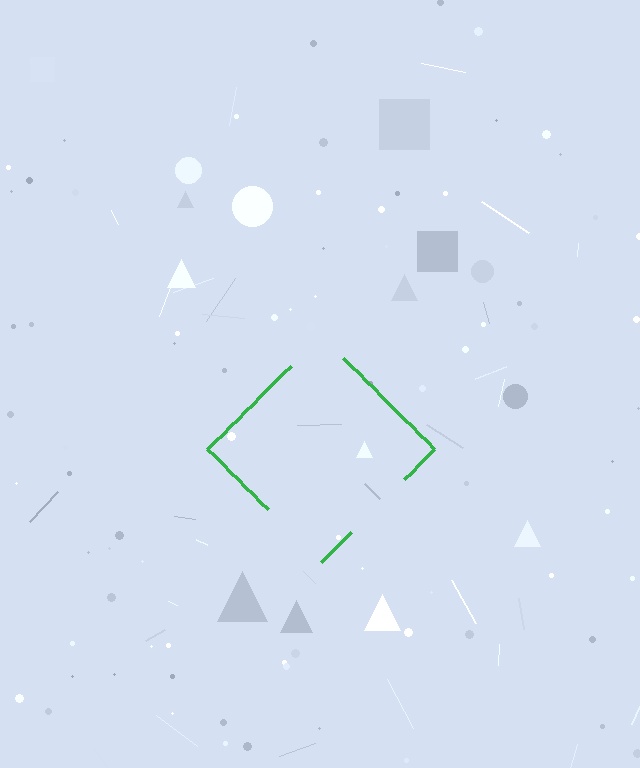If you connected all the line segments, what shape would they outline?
They would outline a diamond.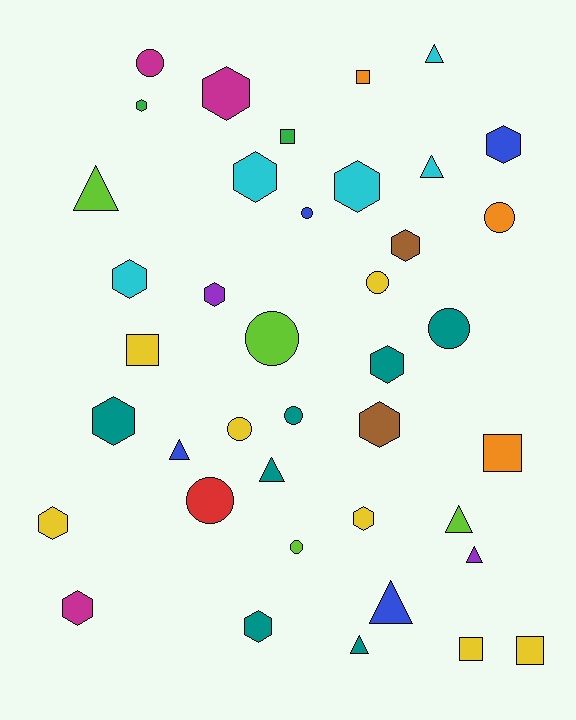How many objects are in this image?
There are 40 objects.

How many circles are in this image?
There are 10 circles.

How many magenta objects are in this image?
There are 3 magenta objects.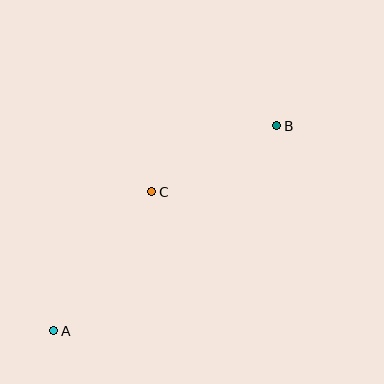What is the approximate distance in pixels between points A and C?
The distance between A and C is approximately 170 pixels.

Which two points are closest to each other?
Points B and C are closest to each other.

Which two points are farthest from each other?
Points A and B are farthest from each other.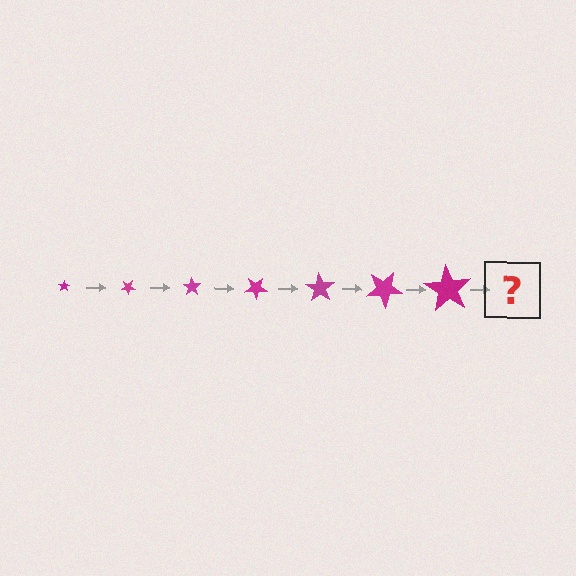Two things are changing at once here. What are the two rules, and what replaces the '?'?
The two rules are that the star grows larger each step and it rotates 35 degrees each step. The '?' should be a star, larger than the previous one and rotated 245 degrees from the start.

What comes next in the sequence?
The next element should be a star, larger than the previous one and rotated 245 degrees from the start.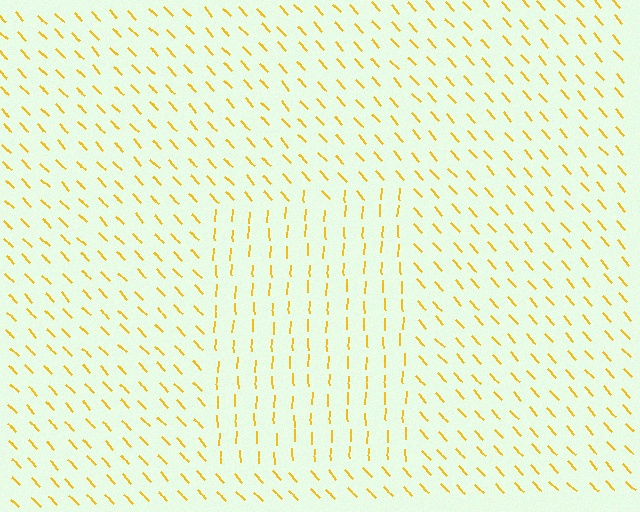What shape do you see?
I see a rectangle.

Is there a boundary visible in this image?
Yes, there is a texture boundary formed by a change in line orientation.